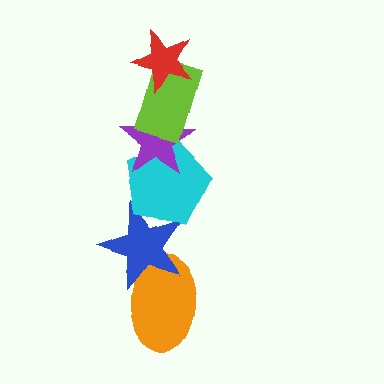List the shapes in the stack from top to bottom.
From top to bottom: the red star, the lime rectangle, the purple star, the cyan pentagon, the blue star, the orange ellipse.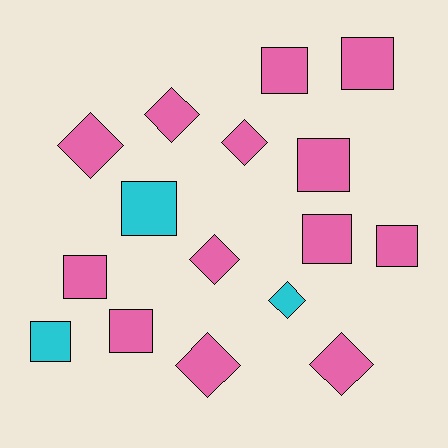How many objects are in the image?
There are 16 objects.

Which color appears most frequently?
Pink, with 13 objects.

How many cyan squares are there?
There are 2 cyan squares.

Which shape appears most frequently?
Square, with 9 objects.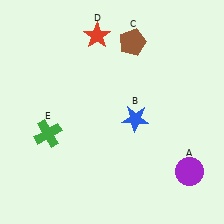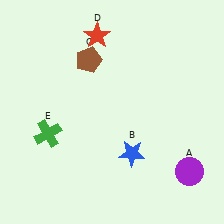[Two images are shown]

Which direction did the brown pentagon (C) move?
The brown pentagon (C) moved left.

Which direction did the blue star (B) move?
The blue star (B) moved down.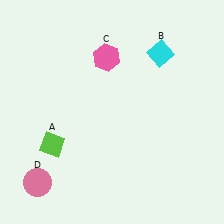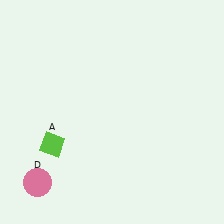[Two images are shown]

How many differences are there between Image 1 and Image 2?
There are 2 differences between the two images.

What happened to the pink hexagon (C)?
The pink hexagon (C) was removed in Image 2. It was in the top-left area of Image 1.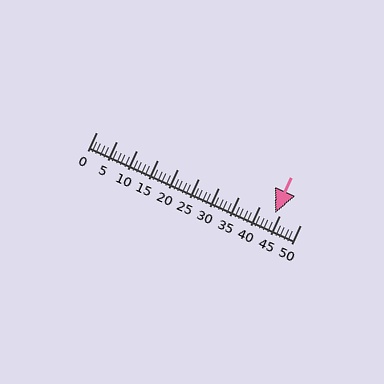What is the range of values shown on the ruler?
The ruler shows values from 0 to 50.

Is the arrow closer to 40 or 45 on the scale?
The arrow is closer to 45.